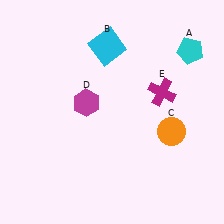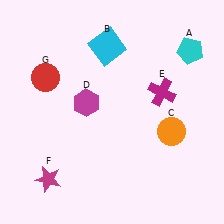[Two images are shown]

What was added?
A magenta star (F), a red circle (G) were added in Image 2.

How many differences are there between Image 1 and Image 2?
There are 2 differences between the two images.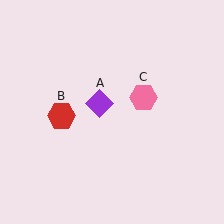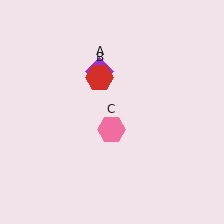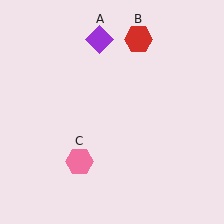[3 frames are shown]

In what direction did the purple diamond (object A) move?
The purple diamond (object A) moved up.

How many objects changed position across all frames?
3 objects changed position: purple diamond (object A), red hexagon (object B), pink hexagon (object C).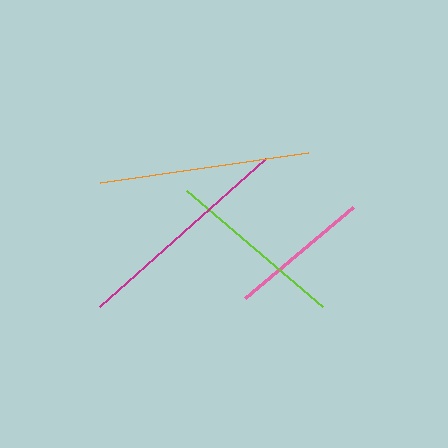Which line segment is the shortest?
The pink line is the shortest at approximately 142 pixels.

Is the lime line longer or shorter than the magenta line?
The magenta line is longer than the lime line.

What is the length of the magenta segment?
The magenta segment is approximately 223 pixels long.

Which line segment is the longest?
The magenta line is the longest at approximately 223 pixels.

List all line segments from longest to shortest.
From longest to shortest: magenta, orange, lime, pink.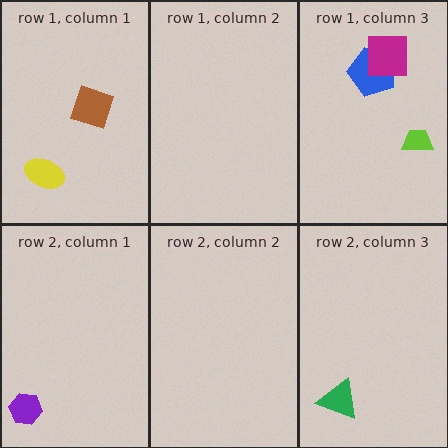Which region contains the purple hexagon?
The row 2, column 1 region.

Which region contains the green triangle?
The row 2, column 3 region.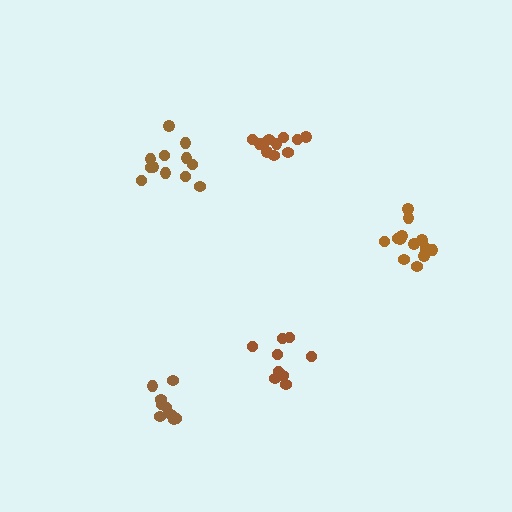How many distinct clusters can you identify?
There are 5 distinct clusters.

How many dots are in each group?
Group 1: 12 dots, Group 2: 9 dots, Group 3: 11 dots, Group 4: 9 dots, Group 5: 14 dots (55 total).